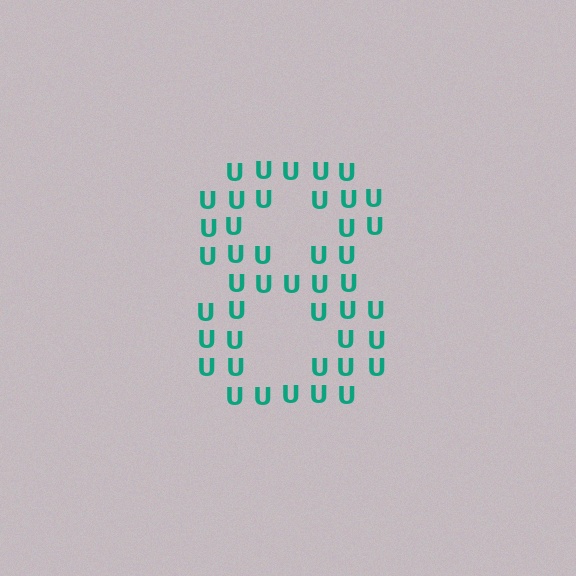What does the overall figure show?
The overall figure shows the digit 8.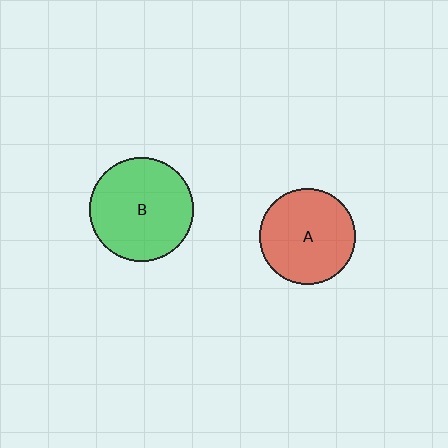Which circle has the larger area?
Circle B (green).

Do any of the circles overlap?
No, none of the circles overlap.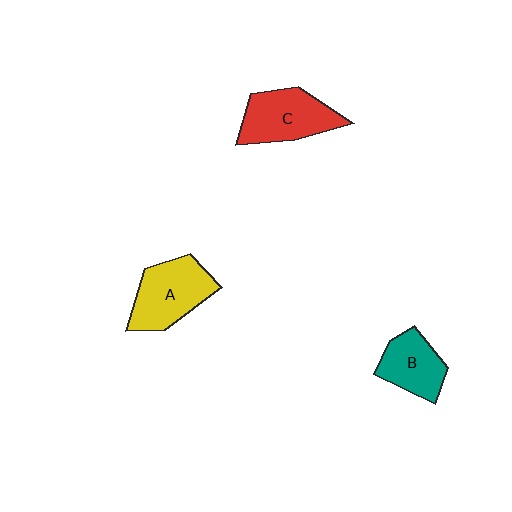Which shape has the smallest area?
Shape B (teal).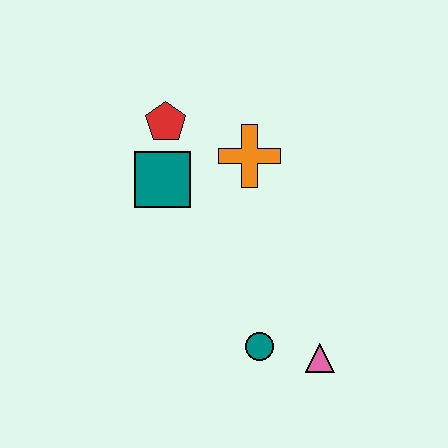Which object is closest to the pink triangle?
The teal circle is closest to the pink triangle.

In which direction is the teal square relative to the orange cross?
The teal square is to the left of the orange cross.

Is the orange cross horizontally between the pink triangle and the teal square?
Yes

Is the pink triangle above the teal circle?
No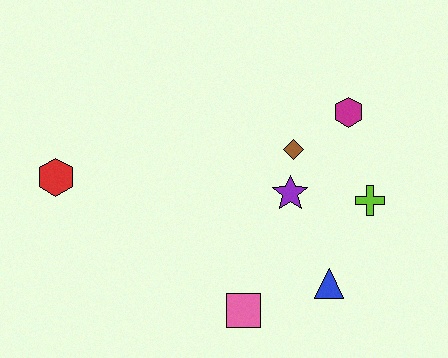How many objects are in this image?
There are 7 objects.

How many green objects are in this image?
There are no green objects.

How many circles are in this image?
There are no circles.